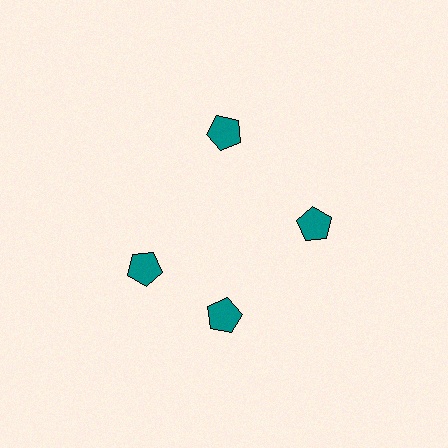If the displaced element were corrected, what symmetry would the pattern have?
It would have 4-fold rotational symmetry — the pattern would map onto itself every 90 degrees.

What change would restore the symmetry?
The symmetry would be restored by rotating it back into even spacing with its neighbors so that all 4 pentagons sit at equal angles and equal distance from the center.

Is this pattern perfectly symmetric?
No. The 4 teal pentagons are arranged in a ring, but one element near the 9 o'clock position is rotated out of alignment along the ring, breaking the 4-fold rotational symmetry.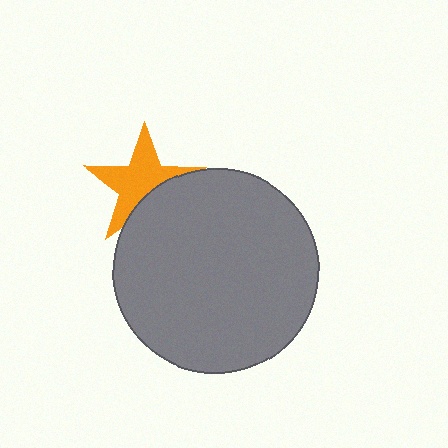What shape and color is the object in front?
The object in front is a gray circle.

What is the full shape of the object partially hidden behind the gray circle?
The partially hidden object is an orange star.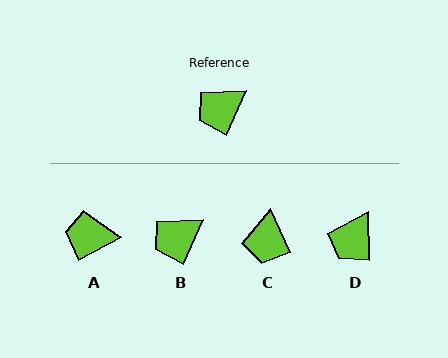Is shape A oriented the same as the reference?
No, it is off by about 38 degrees.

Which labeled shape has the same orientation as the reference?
B.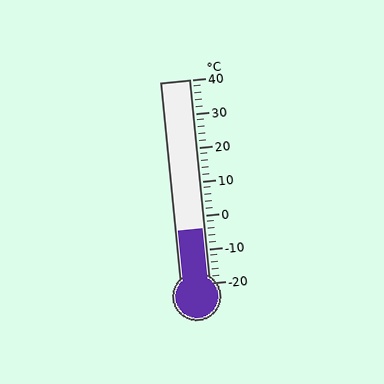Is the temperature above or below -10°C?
The temperature is above -10°C.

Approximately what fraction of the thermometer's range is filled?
The thermometer is filled to approximately 25% of its range.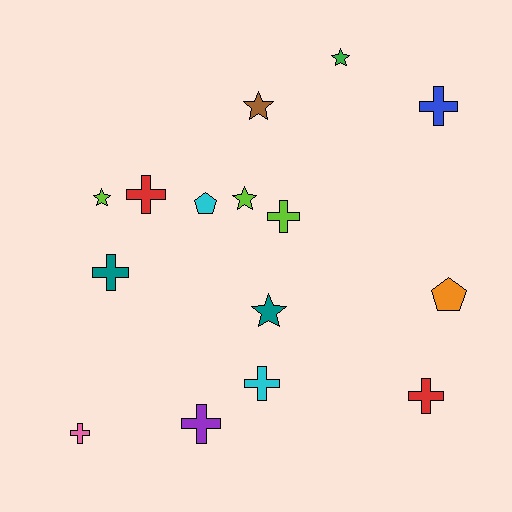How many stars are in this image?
There are 5 stars.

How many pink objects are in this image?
There is 1 pink object.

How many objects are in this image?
There are 15 objects.